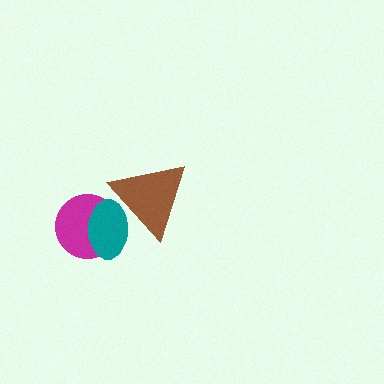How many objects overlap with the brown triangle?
2 objects overlap with the brown triangle.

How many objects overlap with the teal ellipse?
2 objects overlap with the teal ellipse.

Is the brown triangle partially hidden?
No, no other shape covers it.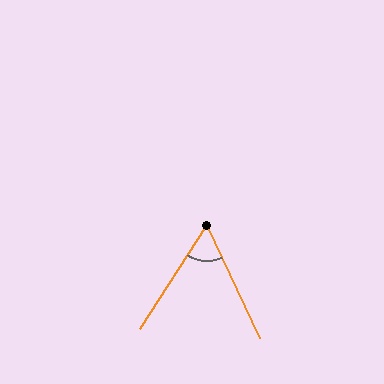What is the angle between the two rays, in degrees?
Approximately 58 degrees.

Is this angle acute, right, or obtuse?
It is acute.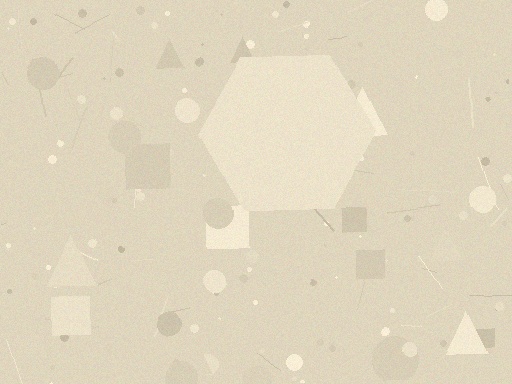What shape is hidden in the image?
A hexagon is hidden in the image.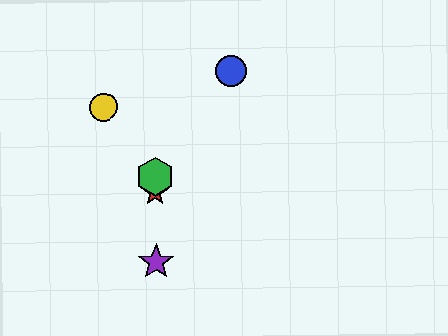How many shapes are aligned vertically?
3 shapes (the red star, the green hexagon, the purple star) are aligned vertically.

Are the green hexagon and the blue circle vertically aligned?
No, the green hexagon is at x≈155 and the blue circle is at x≈231.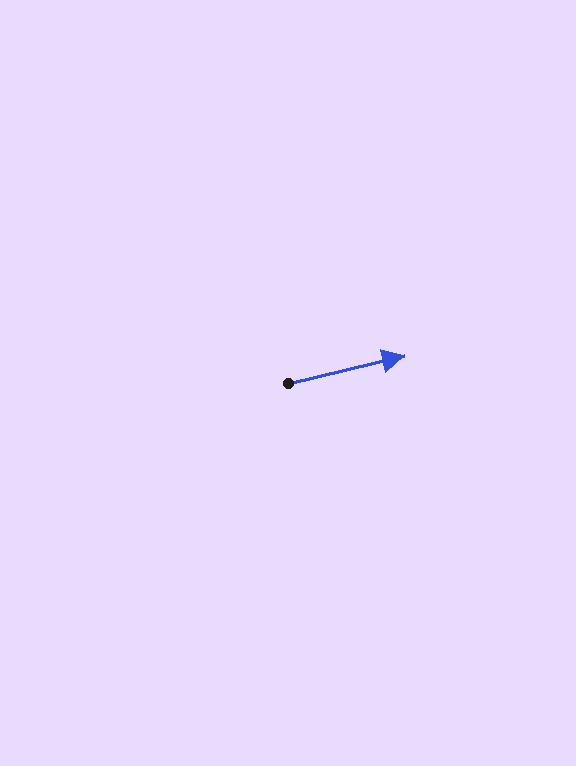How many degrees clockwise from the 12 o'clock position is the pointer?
Approximately 77 degrees.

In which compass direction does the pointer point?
East.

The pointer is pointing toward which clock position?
Roughly 3 o'clock.